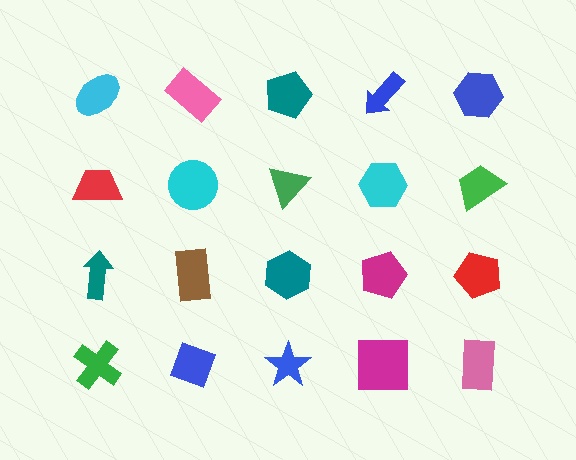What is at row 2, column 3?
A green triangle.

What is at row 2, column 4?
A cyan hexagon.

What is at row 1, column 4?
A blue arrow.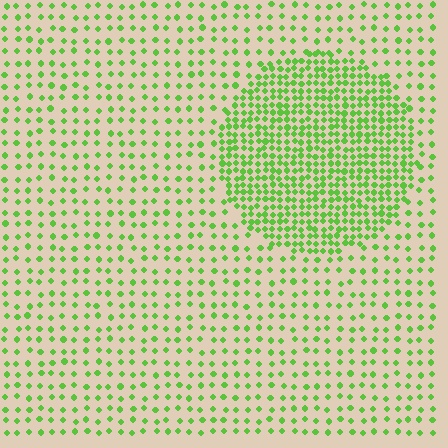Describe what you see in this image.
The image contains small lime elements arranged at two different densities. A circle-shaped region is visible where the elements are more densely packed than the surrounding area.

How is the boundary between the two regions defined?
The boundary is defined by a change in element density (approximately 2.5x ratio). All elements are the same color, size, and shape.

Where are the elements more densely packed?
The elements are more densely packed inside the circle boundary.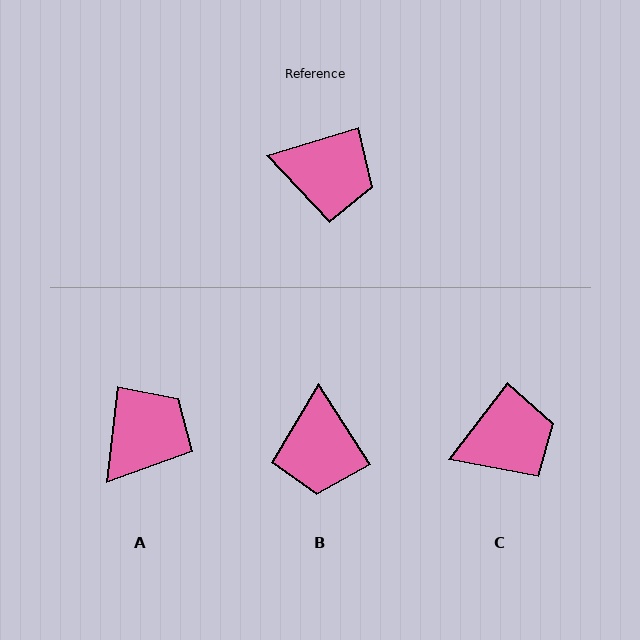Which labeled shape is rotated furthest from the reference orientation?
B, about 74 degrees away.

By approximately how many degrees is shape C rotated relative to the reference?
Approximately 36 degrees counter-clockwise.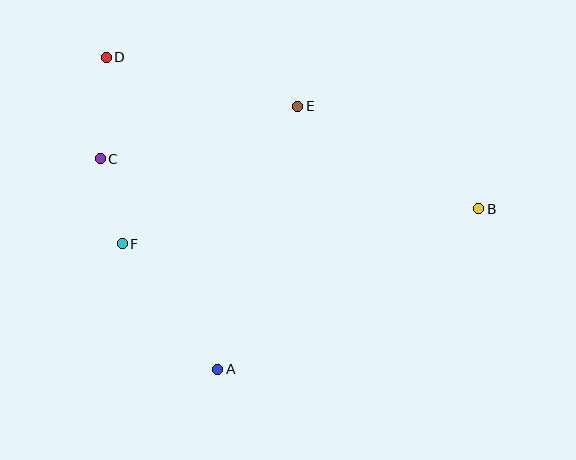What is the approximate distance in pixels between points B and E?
The distance between B and E is approximately 208 pixels.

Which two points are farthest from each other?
Points B and D are farthest from each other.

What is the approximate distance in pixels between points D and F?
The distance between D and F is approximately 187 pixels.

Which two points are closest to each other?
Points C and F are closest to each other.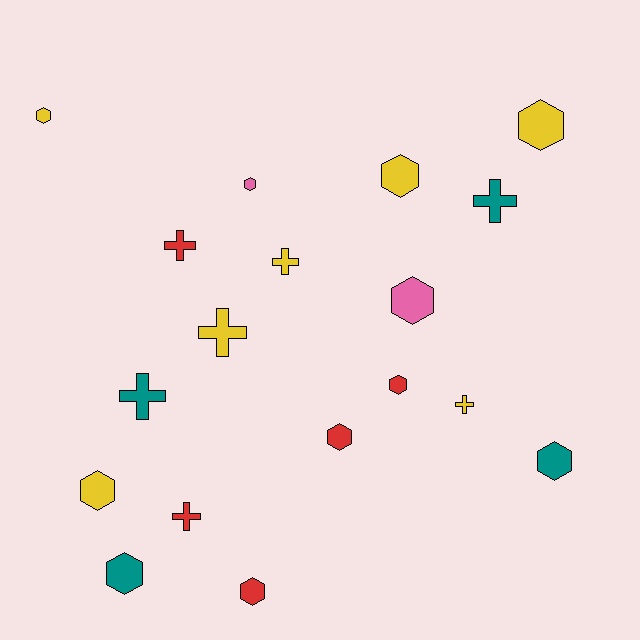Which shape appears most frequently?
Hexagon, with 11 objects.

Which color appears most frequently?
Yellow, with 7 objects.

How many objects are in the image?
There are 18 objects.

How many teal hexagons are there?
There are 2 teal hexagons.